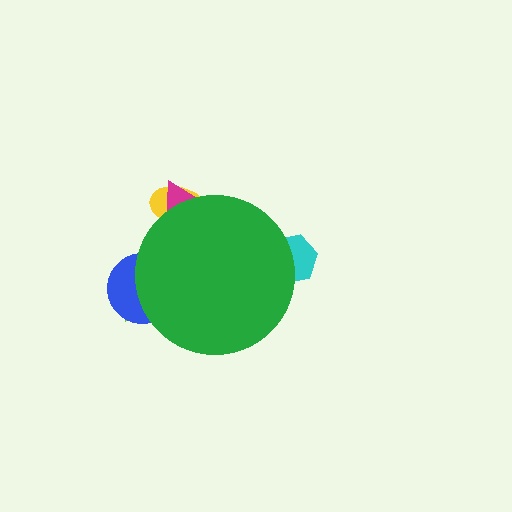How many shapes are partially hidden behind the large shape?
5 shapes are partially hidden.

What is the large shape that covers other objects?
A green circle.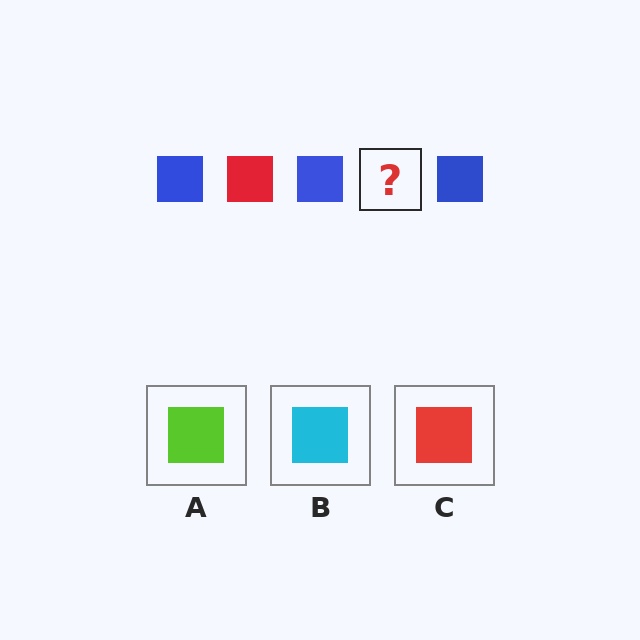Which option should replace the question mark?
Option C.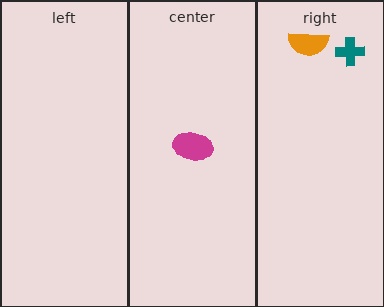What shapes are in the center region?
The magenta ellipse.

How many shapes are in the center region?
1.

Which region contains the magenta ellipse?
The center region.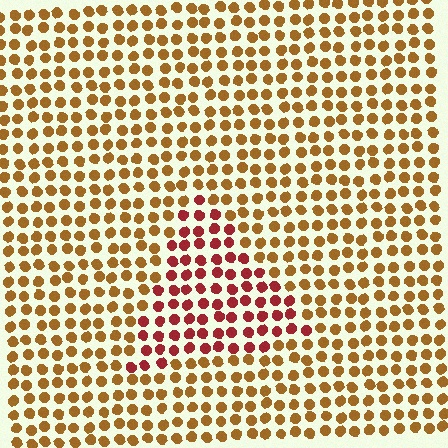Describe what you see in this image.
The image is filled with small brown elements in a uniform arrangement. A triangle-shaped region is visible where the elements are tinted to a slightly different hue, forming a subtle color boundary.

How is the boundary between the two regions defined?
The boundary is defined purely by a slight shift in hue (about 40 degrees). Spacing, size, and orientation are identical on both sides.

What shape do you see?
I see a triangle.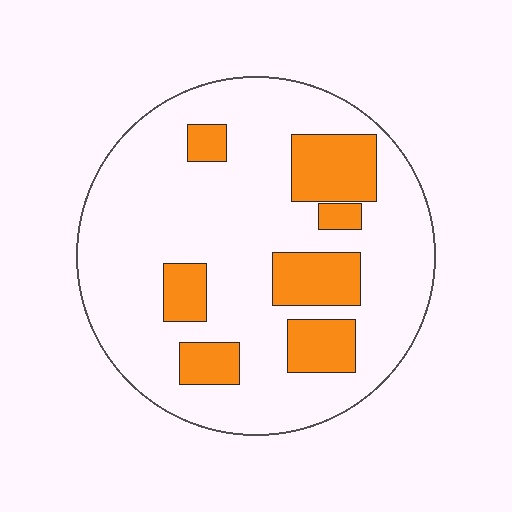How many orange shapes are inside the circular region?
7.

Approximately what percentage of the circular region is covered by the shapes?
Approximately 20%.